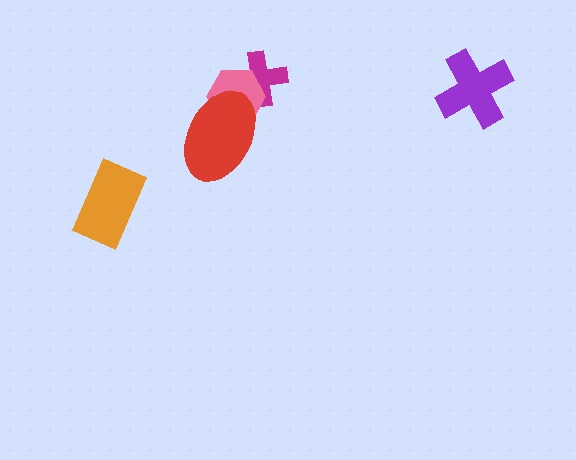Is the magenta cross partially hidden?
Yes, it is partially covered by another shape.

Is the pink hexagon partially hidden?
Yes, it is partially covered by another shape.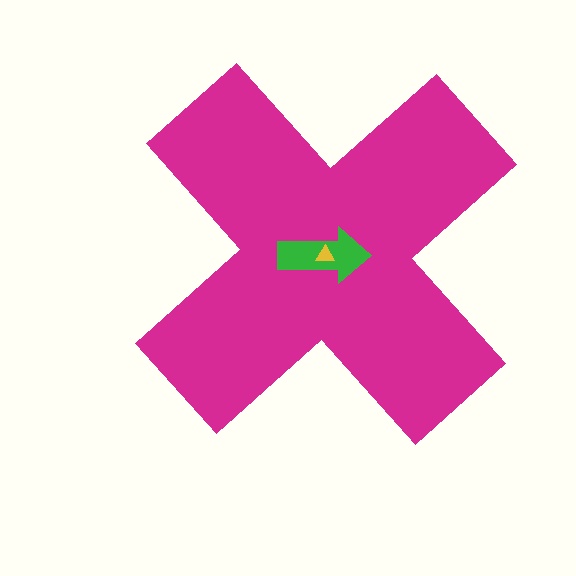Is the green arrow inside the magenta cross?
Yes.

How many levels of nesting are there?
3.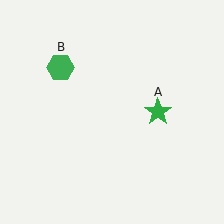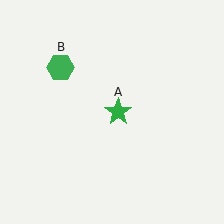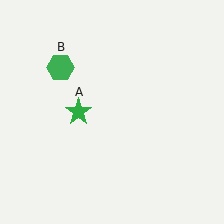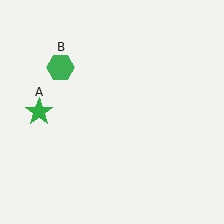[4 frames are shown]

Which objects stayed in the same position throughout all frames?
Green hexagon (object B) remained stationary.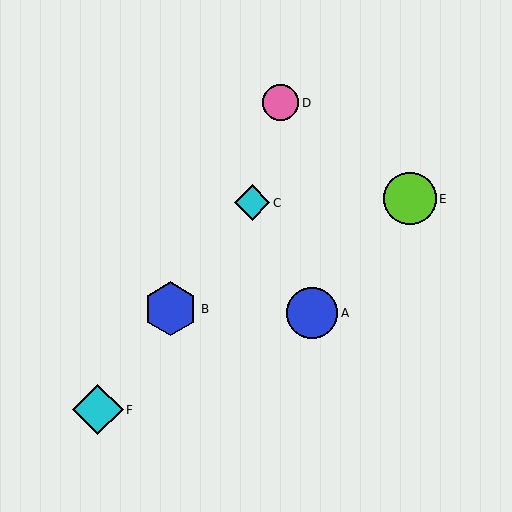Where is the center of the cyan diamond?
The center of the cyan diamond is at (98, 410).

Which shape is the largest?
The blue hexagon (labeled B) is the largest.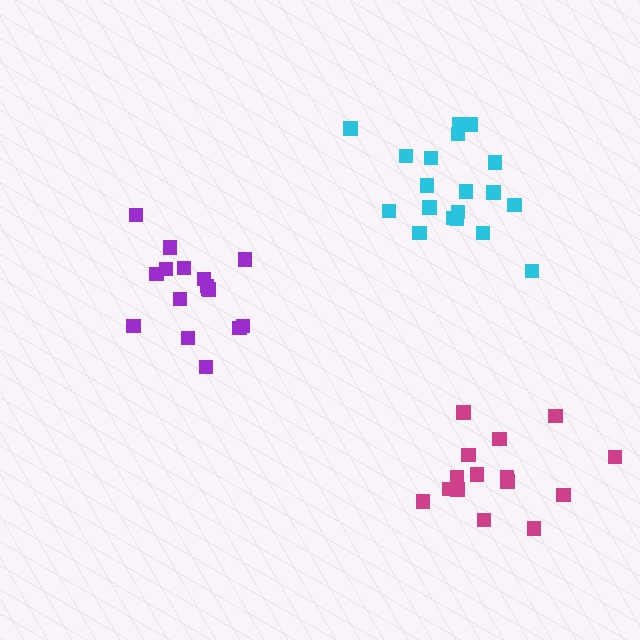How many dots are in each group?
Group 1: 19 dots, Group 2: 16 dots, Group 3: 15 dots (50 total).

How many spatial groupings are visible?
There are 3 spatial groupings.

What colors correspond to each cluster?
The clusters are colored: cyan, purple, magenta.